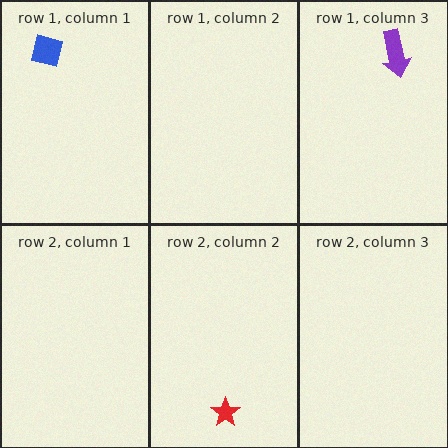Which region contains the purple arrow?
The row 1, column 3 region.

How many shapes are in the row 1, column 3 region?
1.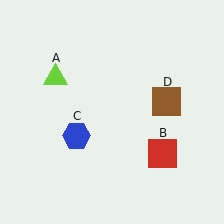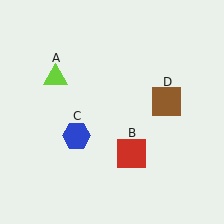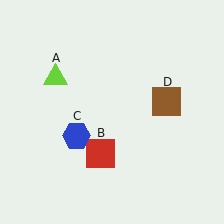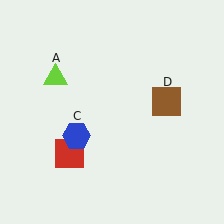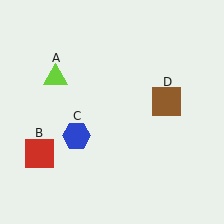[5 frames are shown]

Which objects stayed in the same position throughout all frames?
Lime triangle (object A) and blue hexagon (object C) and brown square (object D) remained stationary.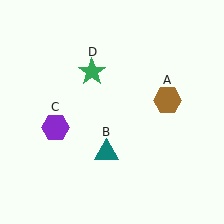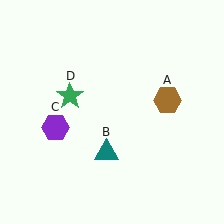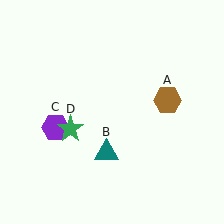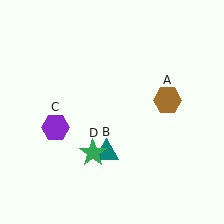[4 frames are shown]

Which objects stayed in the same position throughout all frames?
Brown hexagon (object A) and teal triangle (object B) and purple hexagon (object C) remained stationary.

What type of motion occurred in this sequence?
The green star (object D) rotated counterclockwise around the center of the scene.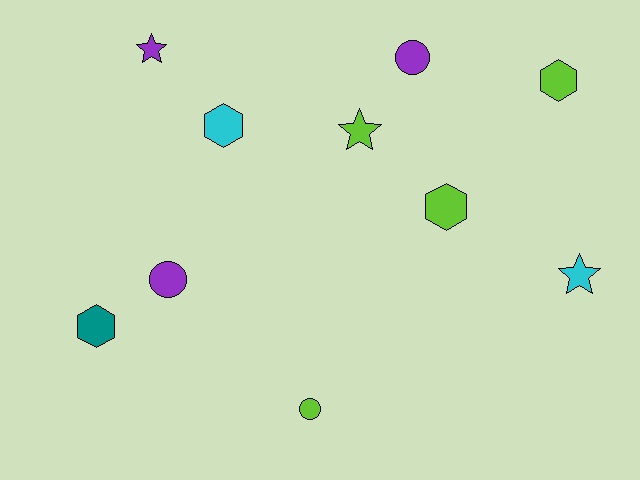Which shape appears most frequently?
Hexagon, with 4 objects.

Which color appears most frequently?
Lime, with 4 objects.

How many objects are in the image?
There are 10 objects.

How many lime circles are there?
There is 1 lime circle.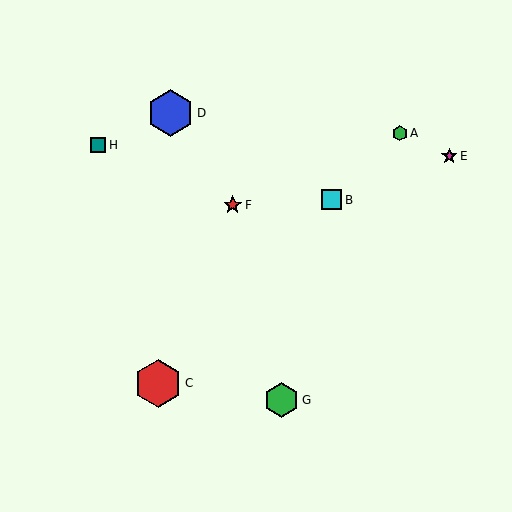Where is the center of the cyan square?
The center of the cyan square is at (332, 200).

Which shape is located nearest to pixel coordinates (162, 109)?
The blue hexagon (labeled D) at (170, 113) is nearest to that location.